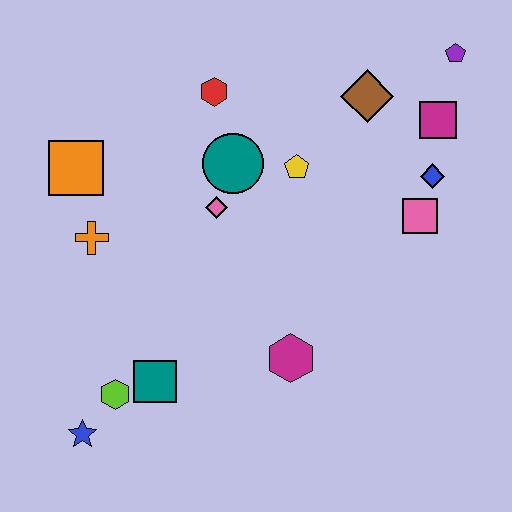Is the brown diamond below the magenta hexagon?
No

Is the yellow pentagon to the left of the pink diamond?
No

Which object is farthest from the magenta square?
The blue star is farthest from the magenta square.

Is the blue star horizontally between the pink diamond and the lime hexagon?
No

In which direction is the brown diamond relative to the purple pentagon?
The brown diamond is to the left of the purple pentagon.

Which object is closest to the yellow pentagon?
The teal circle is closest to the yellow pentagon.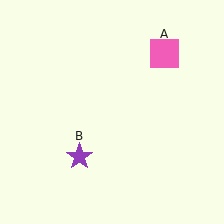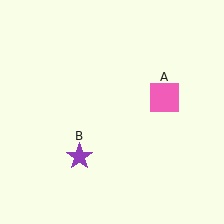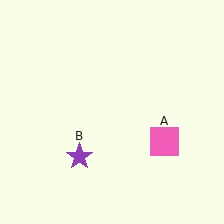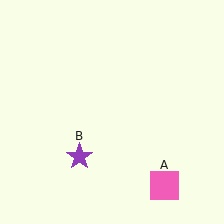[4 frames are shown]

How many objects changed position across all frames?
1 object changed position: pink square (object A).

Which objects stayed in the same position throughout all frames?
Purple star (object B) remained stationary.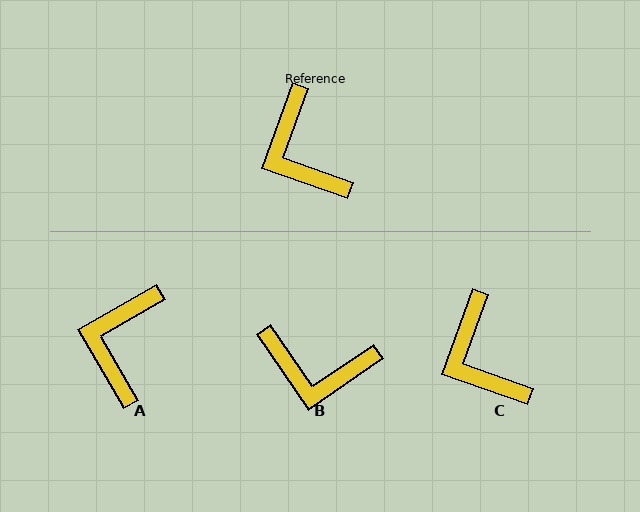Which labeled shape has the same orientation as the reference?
C.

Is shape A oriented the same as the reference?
No, it is off by about 40 degrees.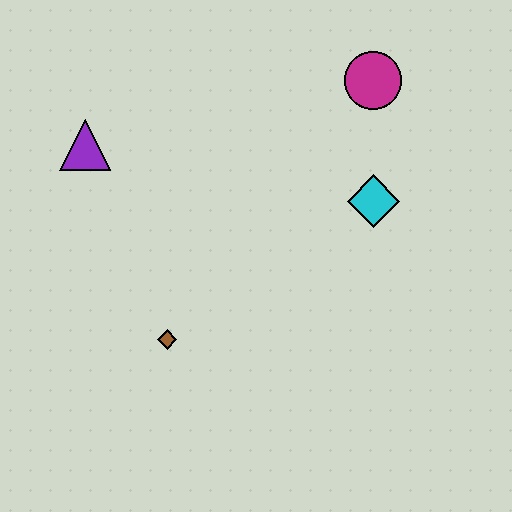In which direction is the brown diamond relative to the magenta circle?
The brown diamond is below the magenta circle.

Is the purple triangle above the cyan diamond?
Yes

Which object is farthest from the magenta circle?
The brown diamond is farthest from the magenta circle.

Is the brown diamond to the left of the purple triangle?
No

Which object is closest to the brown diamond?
The purple triangle is closest to the brown diamond.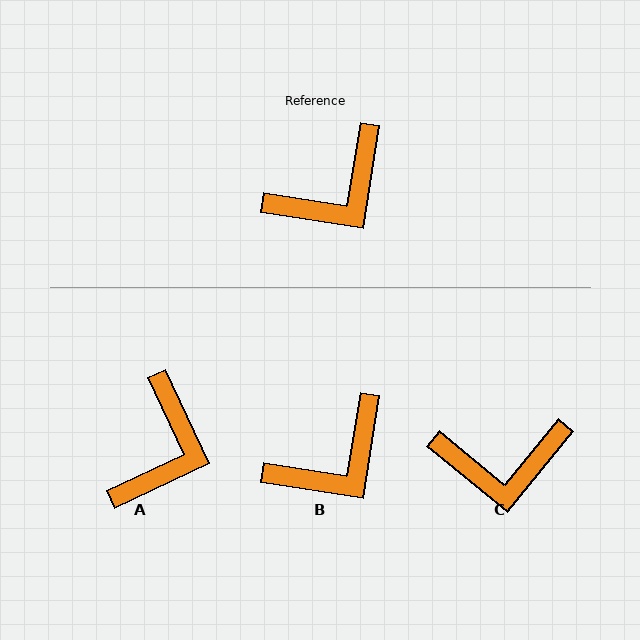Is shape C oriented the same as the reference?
No, it is off by about 30 degrees.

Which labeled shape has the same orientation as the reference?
B.